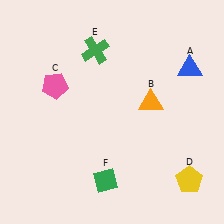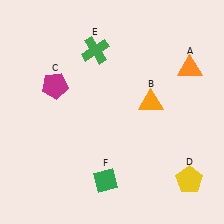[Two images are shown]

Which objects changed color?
A changed from blue to orange. C changed from pink to magenta.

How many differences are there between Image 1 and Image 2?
There are 2 differences between the two images.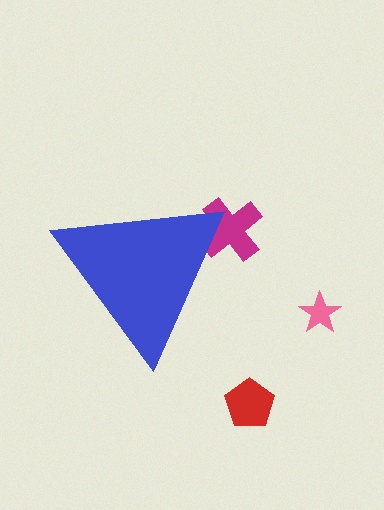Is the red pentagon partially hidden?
No, the red pentagon is fully visible.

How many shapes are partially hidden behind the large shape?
1 shape is partially hidden.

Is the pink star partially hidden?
No, the pink star is fully visible.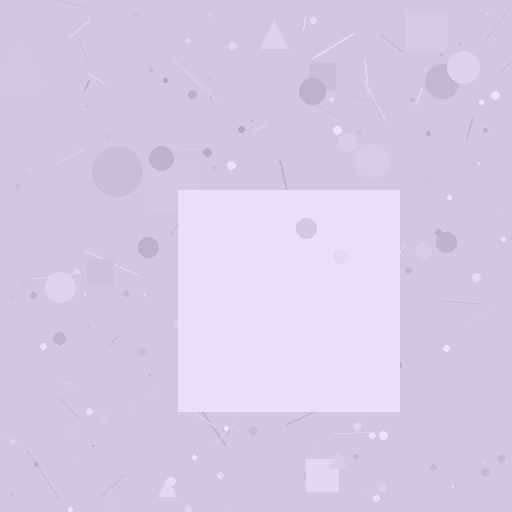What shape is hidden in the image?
A square is hidden in the image.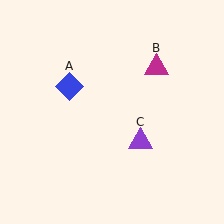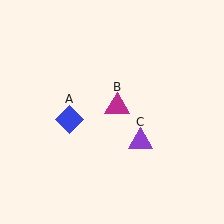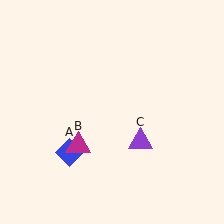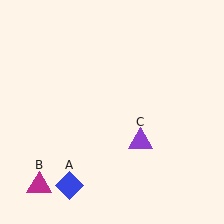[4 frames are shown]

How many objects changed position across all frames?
2 objects changed position: blue diamond (object A), magenta triangle (object B).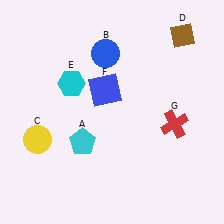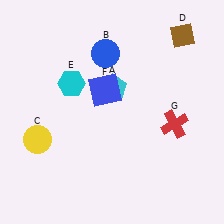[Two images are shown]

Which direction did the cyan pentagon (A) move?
The cyan pentagon (A) moved up.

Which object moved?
The cyan pentagon (A) moved up.